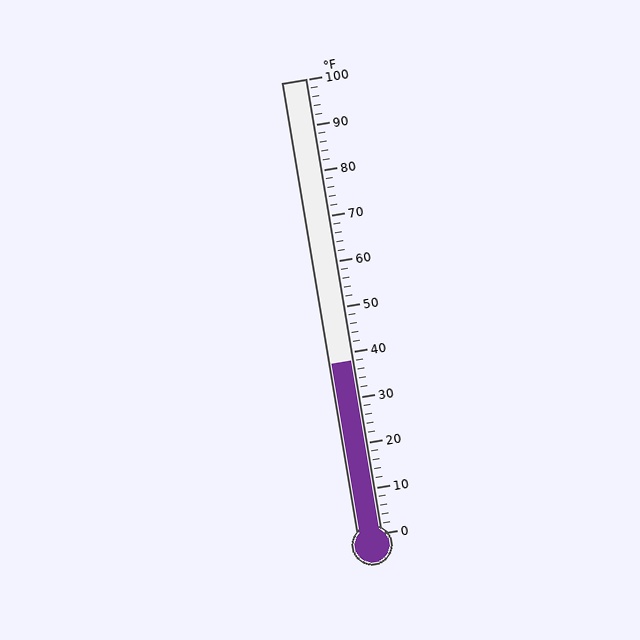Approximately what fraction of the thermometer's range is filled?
The thermometer is filled to approximately 40% of its range.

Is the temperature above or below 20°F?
The temperature is above 20°F.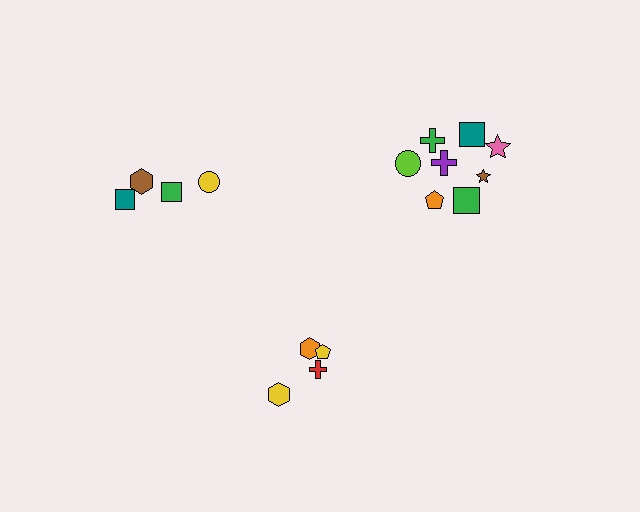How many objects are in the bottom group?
There are 4 objects.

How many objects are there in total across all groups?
There are 16 objects.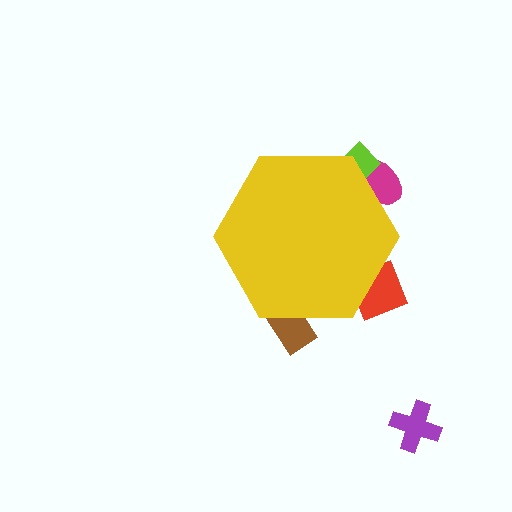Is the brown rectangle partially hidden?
Yes, the brown rectangle is partially hidden behind the yellow hexagon.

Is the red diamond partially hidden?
Yes, the red diamond is partially hidden behind the yellow hexagon.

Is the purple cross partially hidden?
No, the purple cross is fully visible.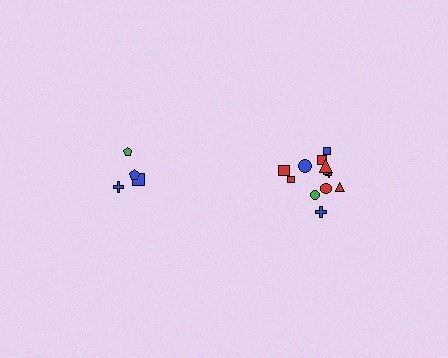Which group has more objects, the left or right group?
The right group.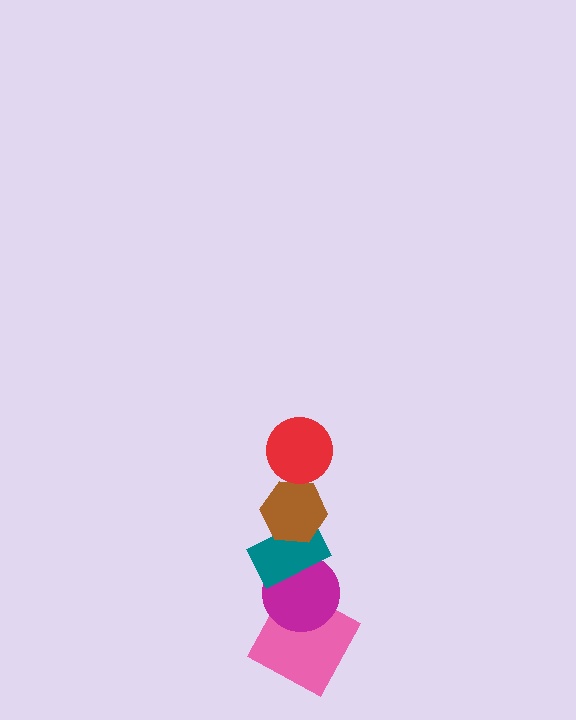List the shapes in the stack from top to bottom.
From top to bottom: the red circle, the brown hexagon, the teal rectangle, the magenta circle, the pink square.